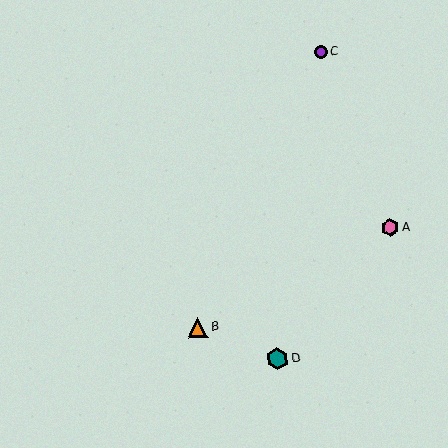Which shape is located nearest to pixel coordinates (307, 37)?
The purple circle (labeled C) at (321, 52) is nearest to that location.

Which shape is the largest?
The teal hexagon (labeled D) is the largest.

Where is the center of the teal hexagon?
The center of the teal hexagon is at (277, 359).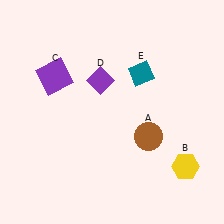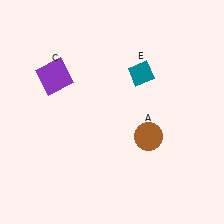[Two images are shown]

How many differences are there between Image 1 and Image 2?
There are 2 differences between the two images.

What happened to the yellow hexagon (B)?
The yellow hexagon (B) was removed in Image 2. It was in the bottom-right area of Image 1.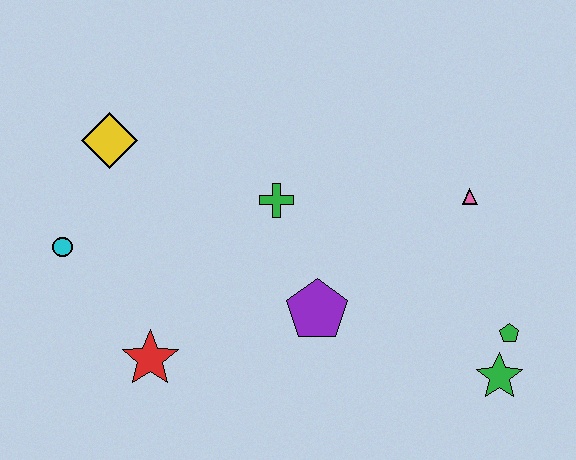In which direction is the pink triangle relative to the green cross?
The pink triangle is to the right of the green cross.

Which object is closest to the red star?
The cyan circle is closest to the red star.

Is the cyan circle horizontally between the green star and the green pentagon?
No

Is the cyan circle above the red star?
Yes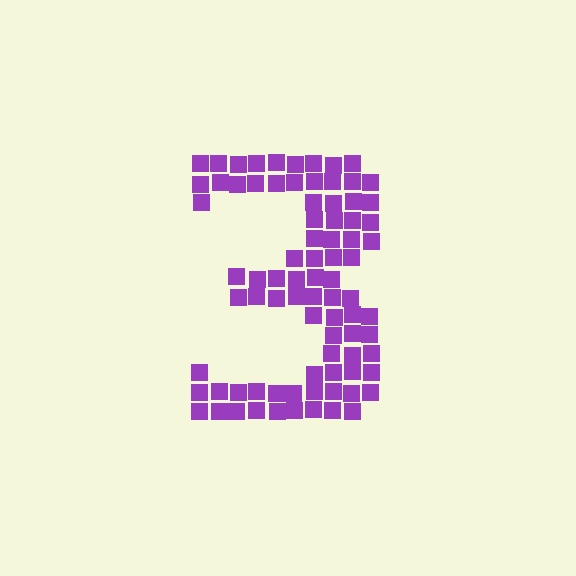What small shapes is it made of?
It is made of small squares.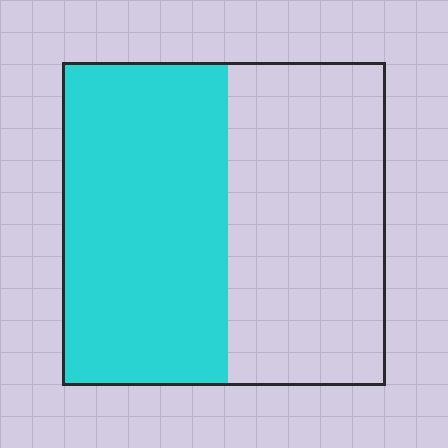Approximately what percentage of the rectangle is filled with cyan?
Approximately 50%.